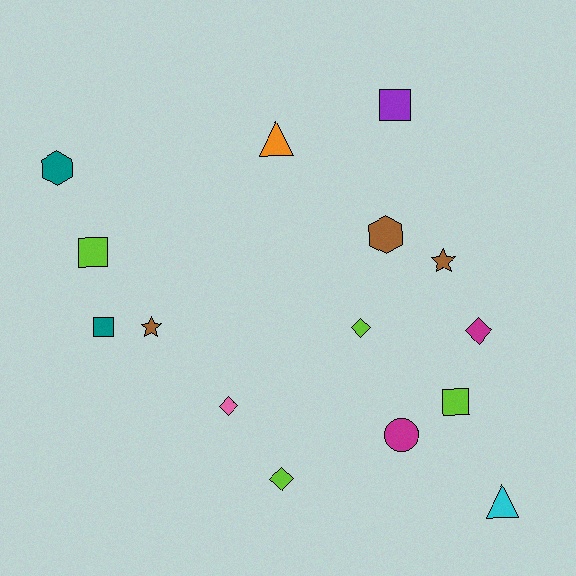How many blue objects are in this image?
There are no blue objects.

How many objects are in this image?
There are 15 objects.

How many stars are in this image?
There are 2 stars.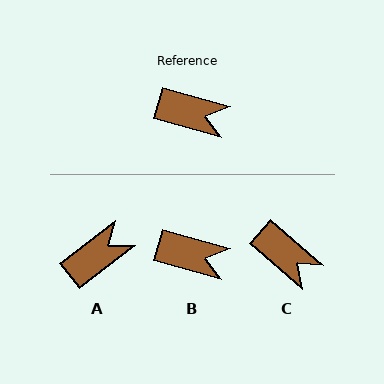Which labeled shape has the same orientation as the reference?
B.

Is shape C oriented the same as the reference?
No, it is off by about 25 degrees.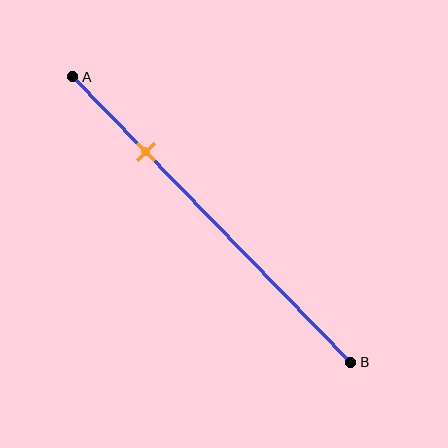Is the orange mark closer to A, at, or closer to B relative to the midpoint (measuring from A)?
The orange mark is closer to point A than the midpoint of segment AB.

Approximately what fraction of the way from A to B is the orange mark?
The orange mark is approximately 25% of the way from A to B.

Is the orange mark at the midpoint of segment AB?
No, the mark is at about 25% from A, not at the 50% midpoint.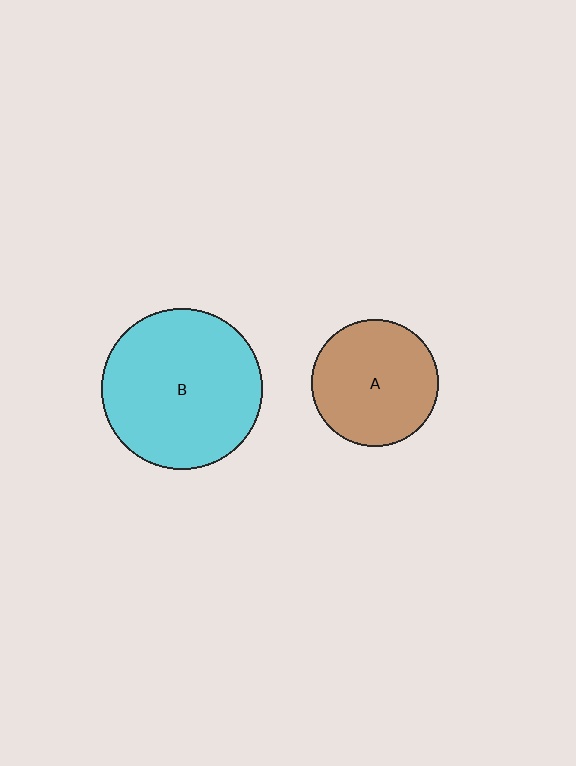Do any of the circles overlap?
No, none of the circles overlap.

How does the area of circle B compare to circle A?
Approximately 1.6 times.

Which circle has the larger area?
Circle B (cyan).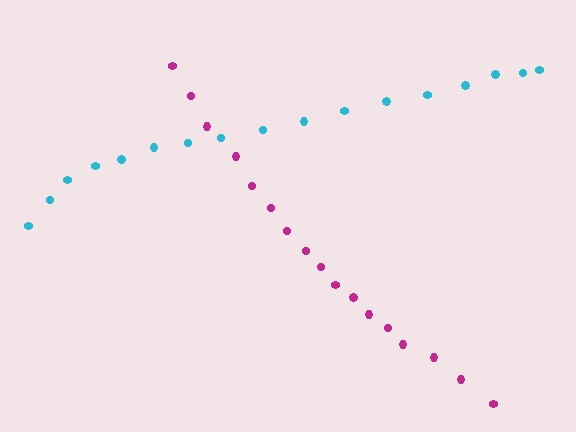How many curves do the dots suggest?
There are 2 distinct paths.